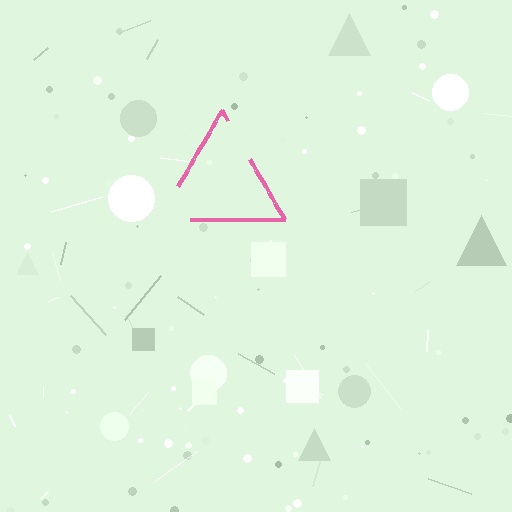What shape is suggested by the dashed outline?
The dashed outline suggests a triangle.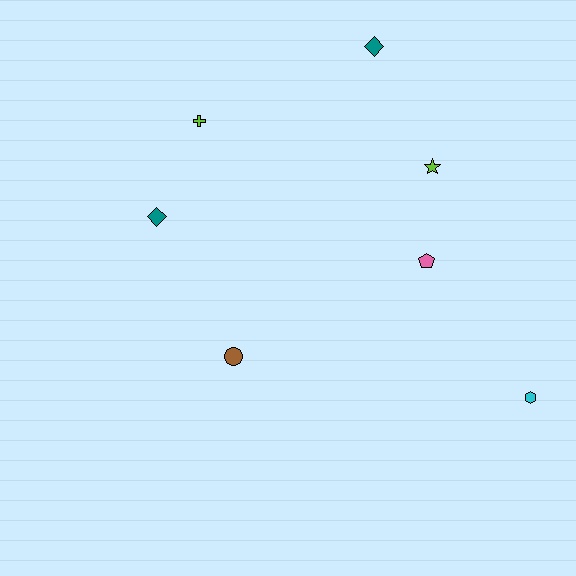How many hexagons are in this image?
There is 1 hexagon.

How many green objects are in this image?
There are no green objects.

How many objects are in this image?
There are 7 objects.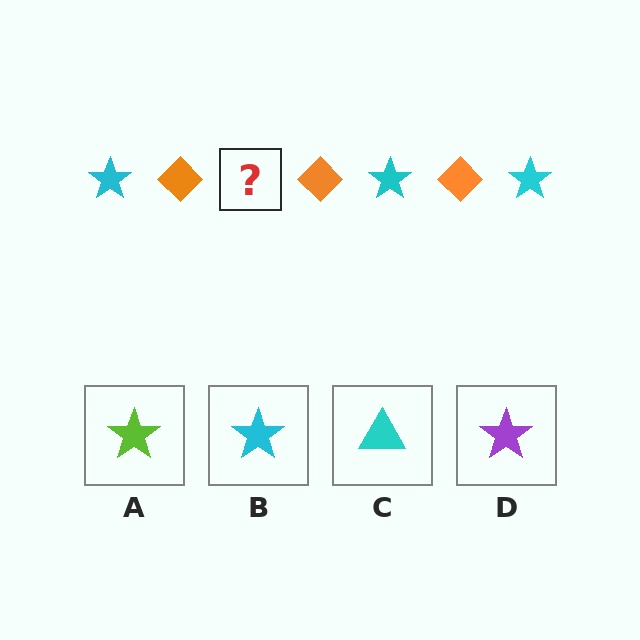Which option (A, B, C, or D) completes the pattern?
B.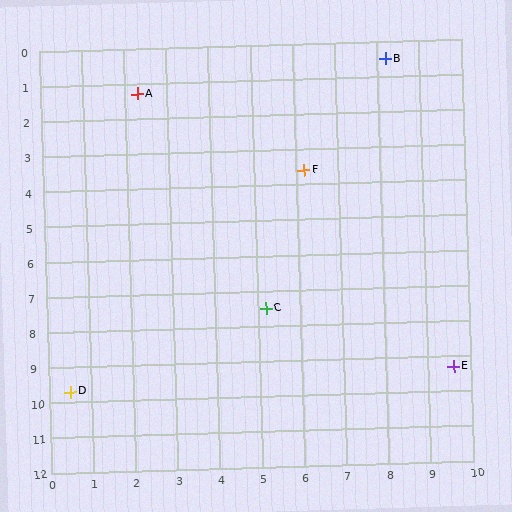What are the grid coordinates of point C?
Point C is at approximately (5.2, 7.5).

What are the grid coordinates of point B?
Point B is at approximately (8.2, 0.5).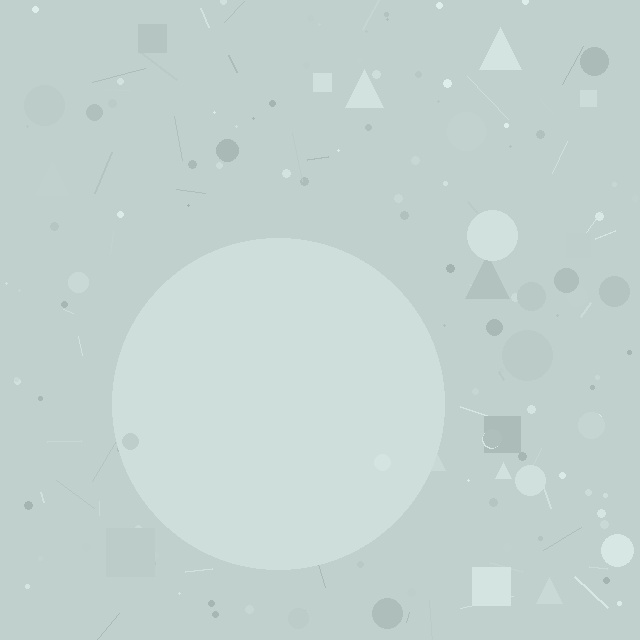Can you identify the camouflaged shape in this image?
The camouflaged shape is a circle.